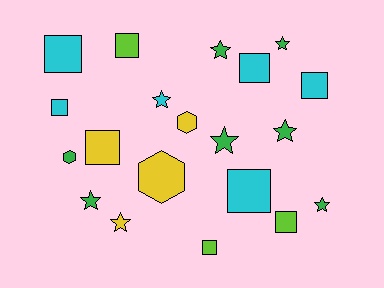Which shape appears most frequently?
Square, with 9 objects.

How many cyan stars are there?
There is 1 cyan star.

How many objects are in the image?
There are 20 objects.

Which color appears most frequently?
Green, with 7 objects.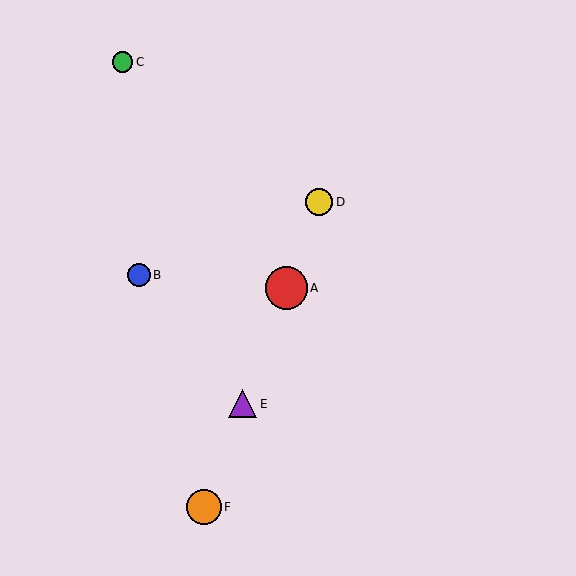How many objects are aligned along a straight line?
4 objects (A, D, E, F) are aligned along a straight line.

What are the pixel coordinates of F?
Object F is at (204, 507).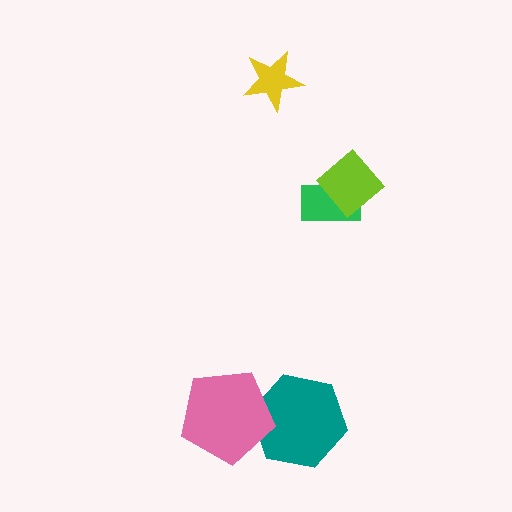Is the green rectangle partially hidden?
Yes, it is partially covered by another shape.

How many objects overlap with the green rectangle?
1 object overlaps with the green rectangle.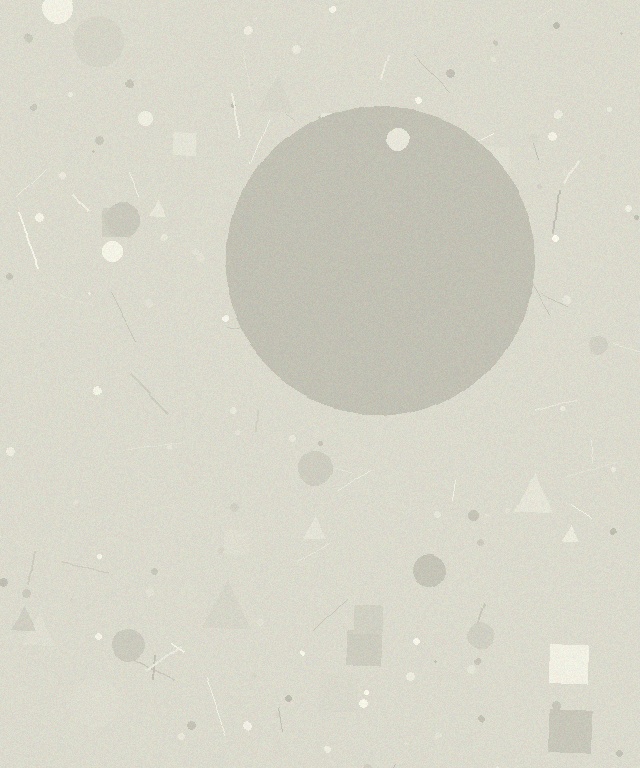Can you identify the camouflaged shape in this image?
The camouflaged shape is a circle.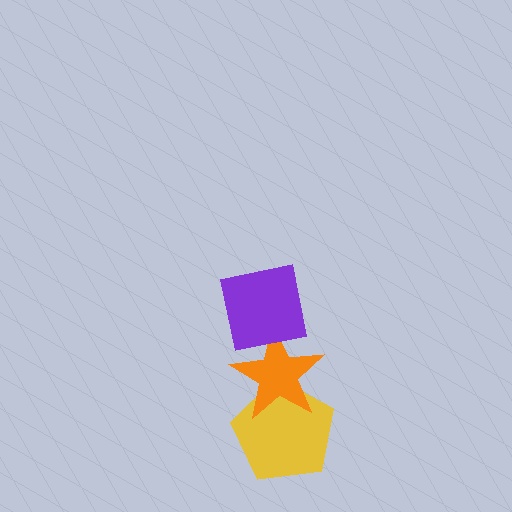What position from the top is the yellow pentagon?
The yellow pentagon is 3rd from the top.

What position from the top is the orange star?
The orange star is 2nd from the top.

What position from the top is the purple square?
The purple square is 1st from the top.